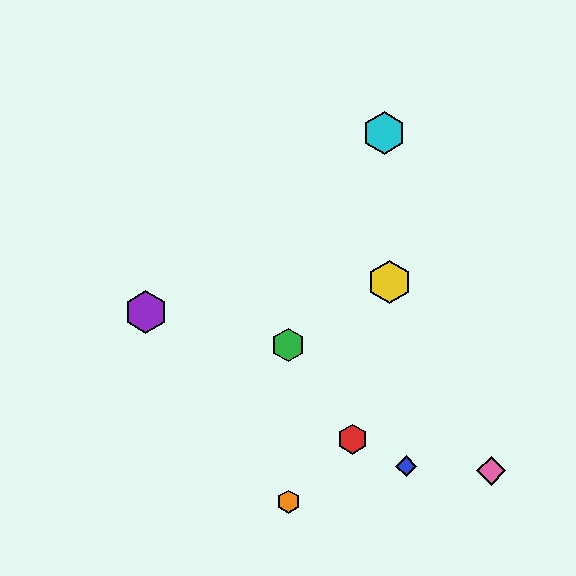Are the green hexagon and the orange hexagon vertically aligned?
Yes, both are at x≈288.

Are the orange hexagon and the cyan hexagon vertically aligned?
No, the orange hexagon is at x≈288 and the cyan hexagon is at x≈384.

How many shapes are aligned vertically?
2 shapes (the green hexagon, the orange hexagon) are aligned vertically.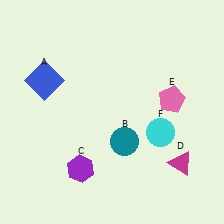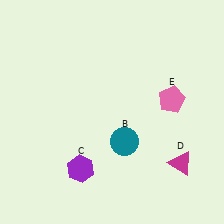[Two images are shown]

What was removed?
The blue square (A), the cyan circle (F) were removed in Image 2.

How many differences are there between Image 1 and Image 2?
There are 2 differences between the two images.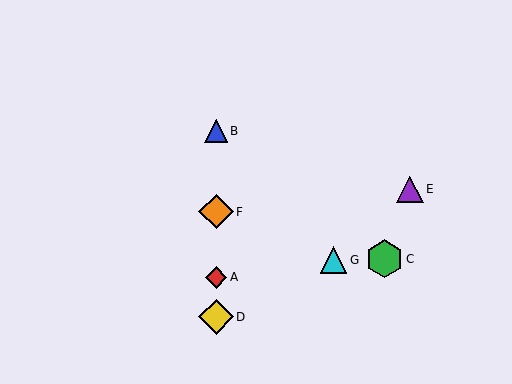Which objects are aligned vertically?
Objects A, B, D, F are aligned vertically.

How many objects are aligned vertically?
4 objects (A, B, D, F) are aligned vertically.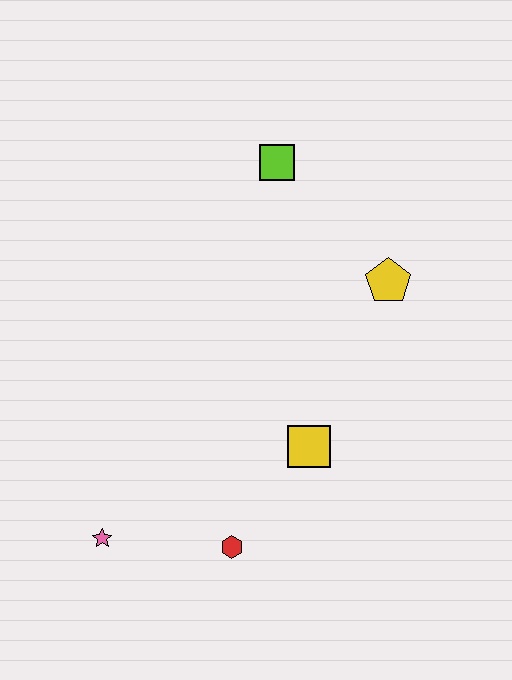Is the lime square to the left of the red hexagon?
No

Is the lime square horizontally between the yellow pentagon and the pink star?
Yes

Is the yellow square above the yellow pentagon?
No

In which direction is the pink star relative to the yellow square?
The pink star is to the left of the yellow square.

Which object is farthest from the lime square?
The pink star is farthest from the lime square.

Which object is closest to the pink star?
The red hexagon is closest to the pink star.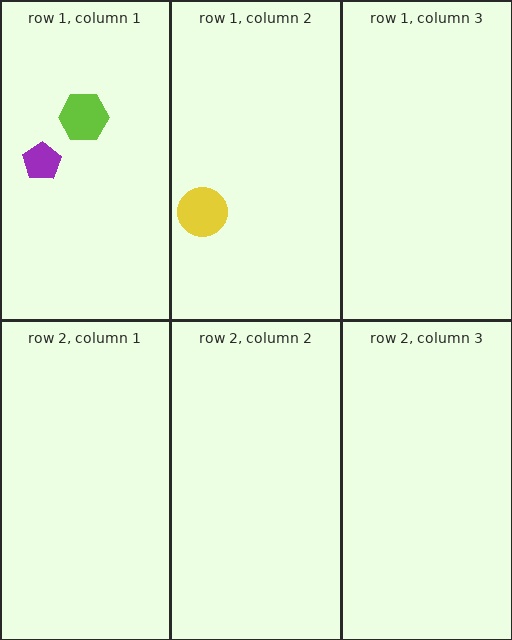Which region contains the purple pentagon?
The row 1, column 1 region.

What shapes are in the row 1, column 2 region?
The yellow circle.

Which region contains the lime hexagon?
The row 1, column 1 region.